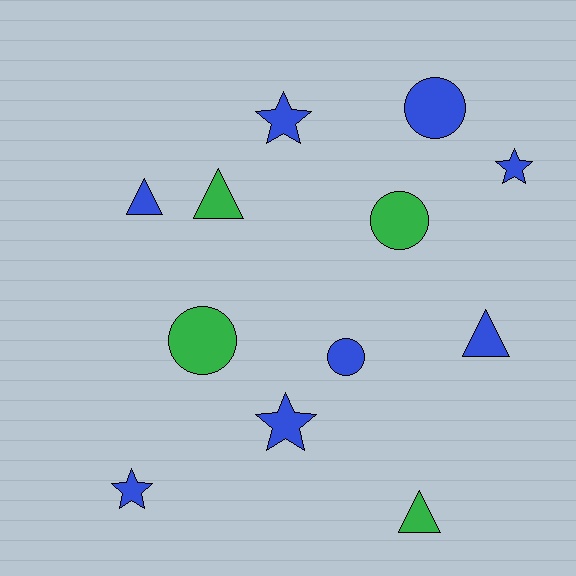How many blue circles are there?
There are 2 blue circles.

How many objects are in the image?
There are 12 objects.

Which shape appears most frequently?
Triangle, with 4 objects.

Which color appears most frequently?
Blue, with 8 objects.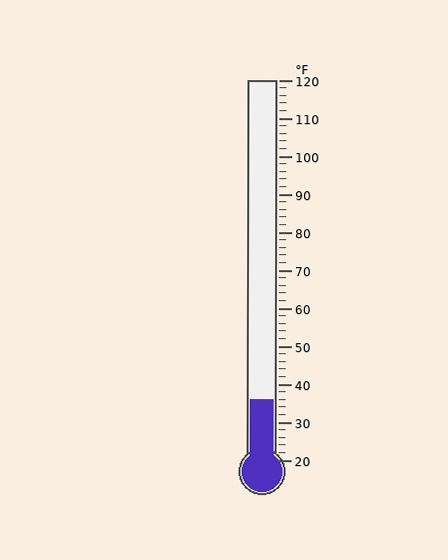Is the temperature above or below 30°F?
The temperature is above 30°F.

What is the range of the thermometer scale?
The thermometer scale ranges from 20°F to 120°F.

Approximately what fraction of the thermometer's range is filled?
The thermometer is filled to approximately 15% of its range.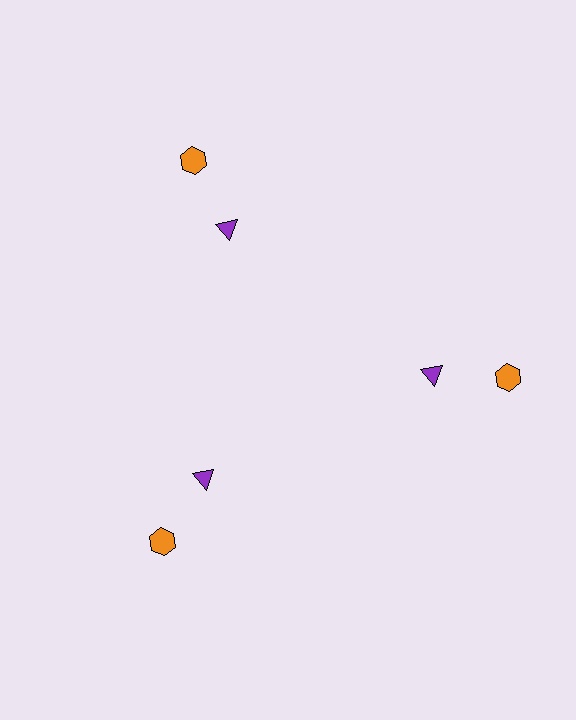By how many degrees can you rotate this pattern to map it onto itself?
The pattern maps onto itself every 120 degrees of rotation.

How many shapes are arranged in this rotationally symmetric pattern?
There are 6 shapes, arranged in 3 groups of 2.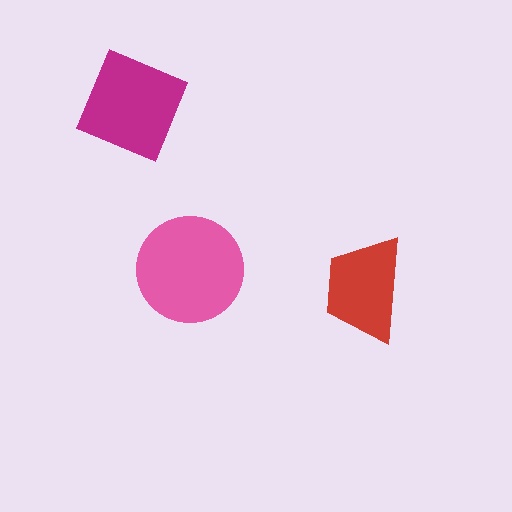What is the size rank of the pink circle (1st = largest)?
1st.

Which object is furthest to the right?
The red trapezoid is rightmost.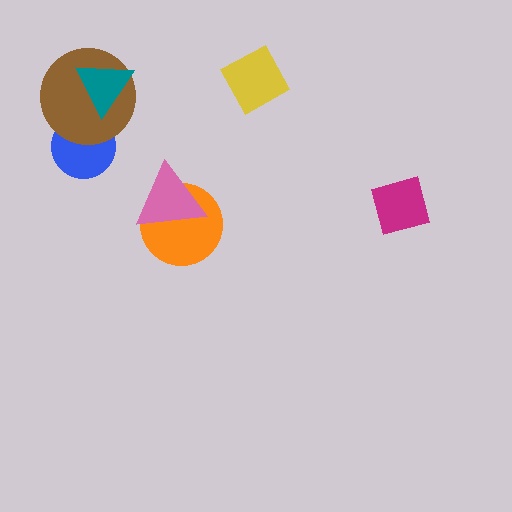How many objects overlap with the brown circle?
2 objects overlap with the brown circle.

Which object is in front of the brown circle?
The teal triangle is in front of the brown circle.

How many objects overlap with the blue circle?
1 object overlaps with the blue circle.